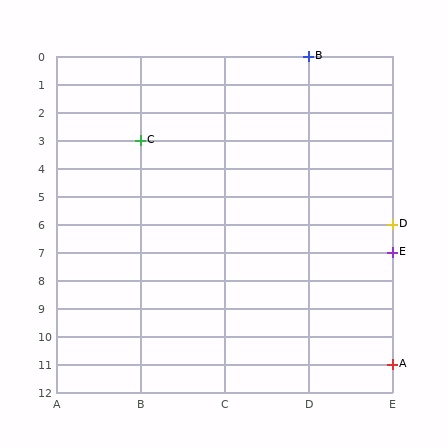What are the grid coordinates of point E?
Point E is at grid coordinates (E, 7).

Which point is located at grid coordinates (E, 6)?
Point D is at (E, 6).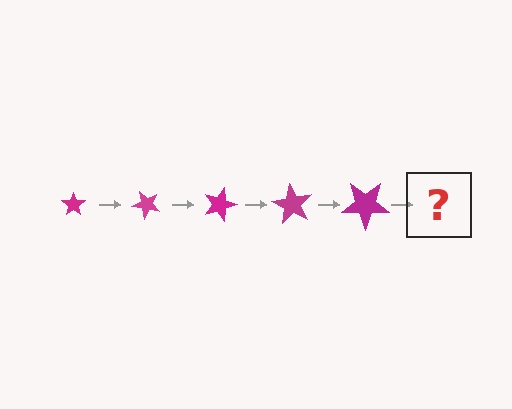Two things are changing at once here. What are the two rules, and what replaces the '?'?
The two rules are that the star grows larger each step and it rotates 45 degrees each step. The '?' should be a star, larger than the previous one and rotated 225 degrees from the start.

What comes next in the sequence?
The next element should be a star, larger than the previous one and rotated 225 degrees from the start.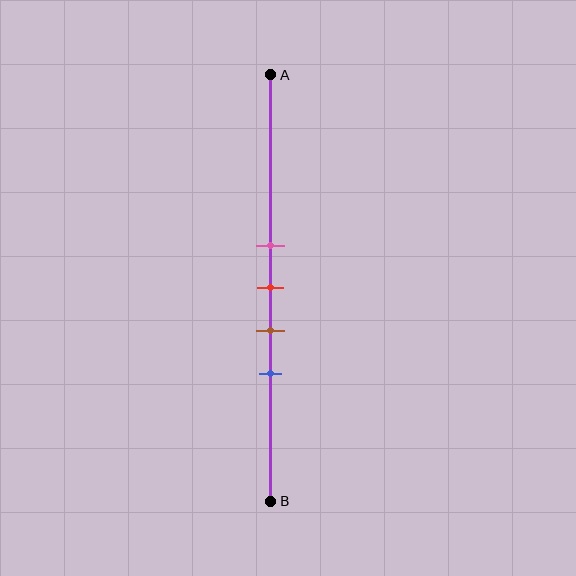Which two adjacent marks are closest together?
The pink and red marks are the closest adjacent pair.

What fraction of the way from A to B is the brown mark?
The brown mark is approximately 60% (0.6) of the way from A to B.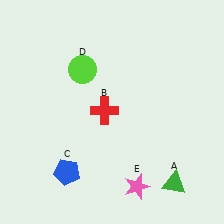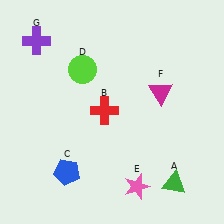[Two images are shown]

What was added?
A magenta triangle (F), a purple cross (G) were added in Image 2.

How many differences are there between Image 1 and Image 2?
There are 2 differences between the two images.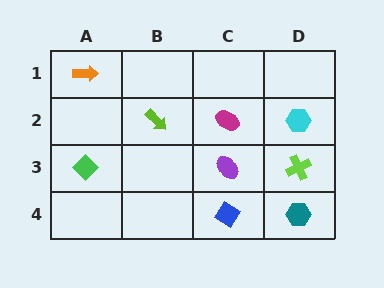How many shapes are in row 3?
3 shapes.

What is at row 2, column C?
A magenta ellipse.